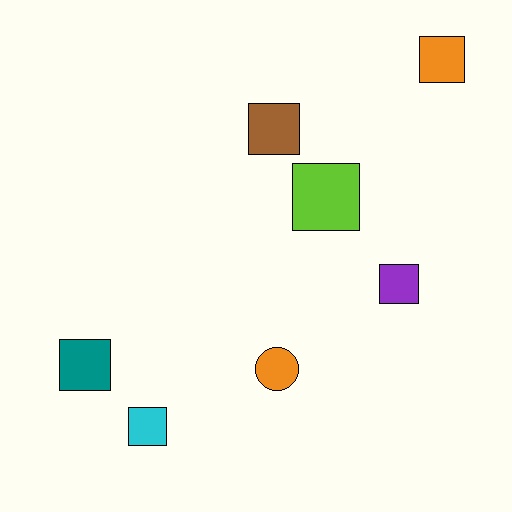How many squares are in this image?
There are 6 squares.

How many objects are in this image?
There are 7 objects.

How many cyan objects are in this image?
There is 1 cyan object.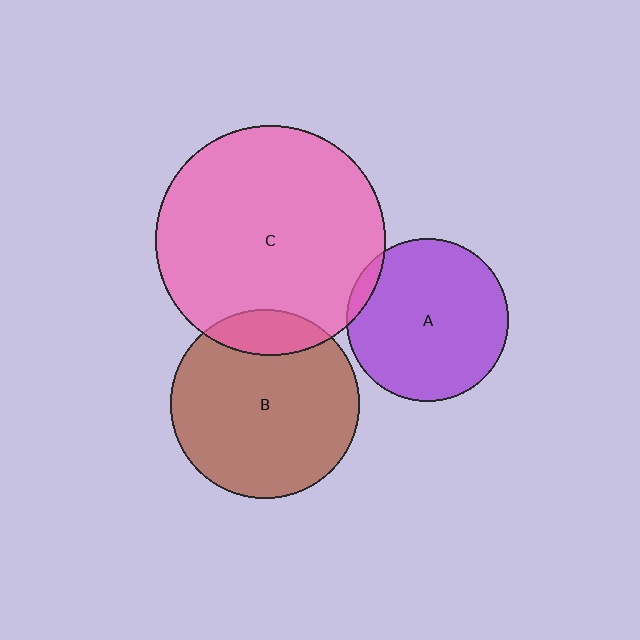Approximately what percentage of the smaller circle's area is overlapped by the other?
Approximately 15%.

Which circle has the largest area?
Circle C (pink).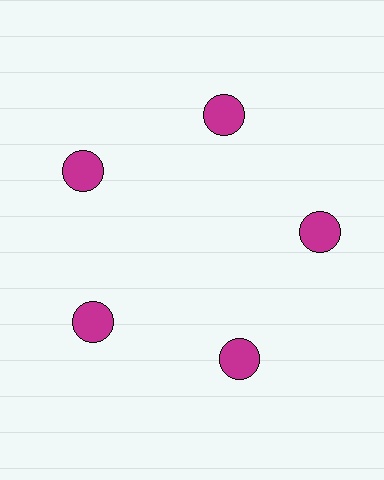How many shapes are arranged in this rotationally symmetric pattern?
There are 5 shapes, arranged in 5 groups of 1.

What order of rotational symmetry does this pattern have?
This pattern has 5-fold rotational symmetry.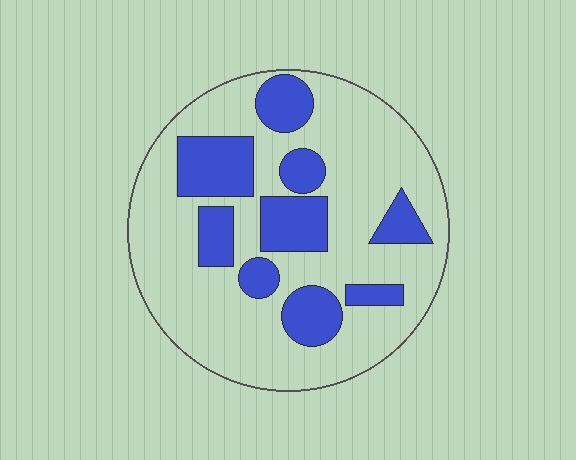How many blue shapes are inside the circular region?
9.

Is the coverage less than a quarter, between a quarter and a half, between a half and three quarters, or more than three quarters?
Between a quarter and a half.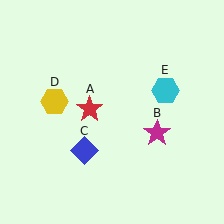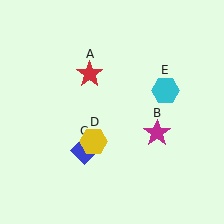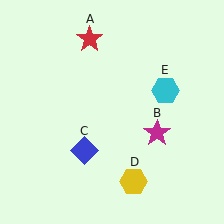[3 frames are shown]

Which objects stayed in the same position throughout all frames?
Magenta star (object B) and blue diamond (object C) and cyan hexagon (object E) remained stationary.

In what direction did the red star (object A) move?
The red star (object A) moved up.